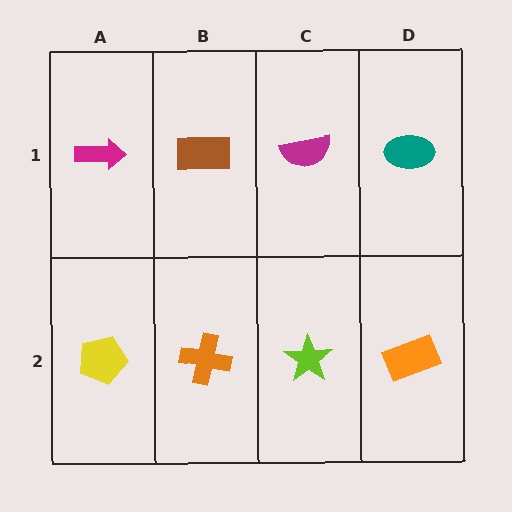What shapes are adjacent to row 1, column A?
A yellow pentagon (row 2, column A), a brown rectangle (row 1, column B).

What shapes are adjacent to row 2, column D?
A teal ellipse (row 1, column D), a lime star (row 2, column C).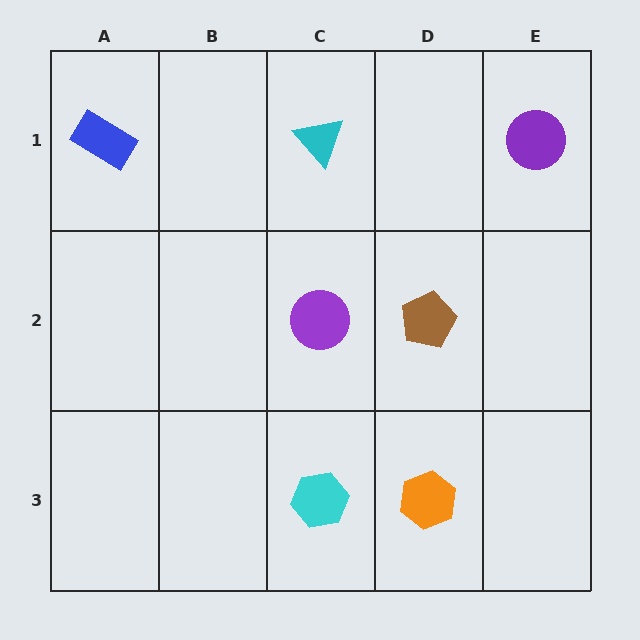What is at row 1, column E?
A purple circle.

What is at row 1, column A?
A blue rectangle.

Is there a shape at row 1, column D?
No, that cell is empty.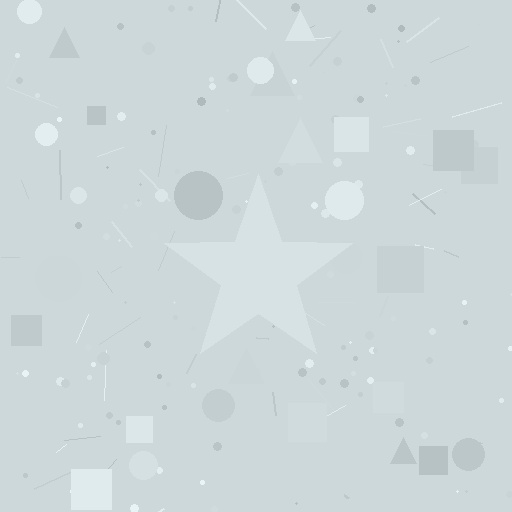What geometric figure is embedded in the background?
A star is embedded in the background.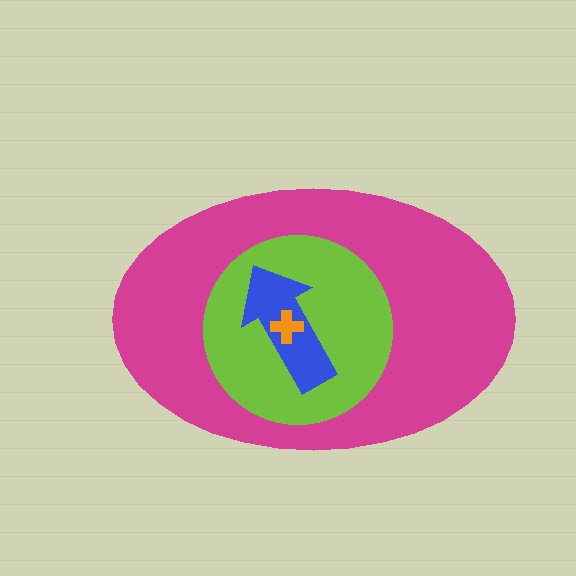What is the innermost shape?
The orange cross.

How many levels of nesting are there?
4.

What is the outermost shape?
The magenta ellipse.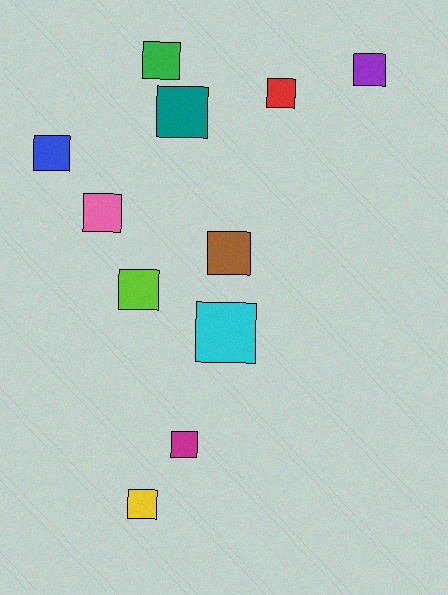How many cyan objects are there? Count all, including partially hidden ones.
There is 1 cyan object.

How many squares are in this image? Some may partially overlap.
There are 11 squares.